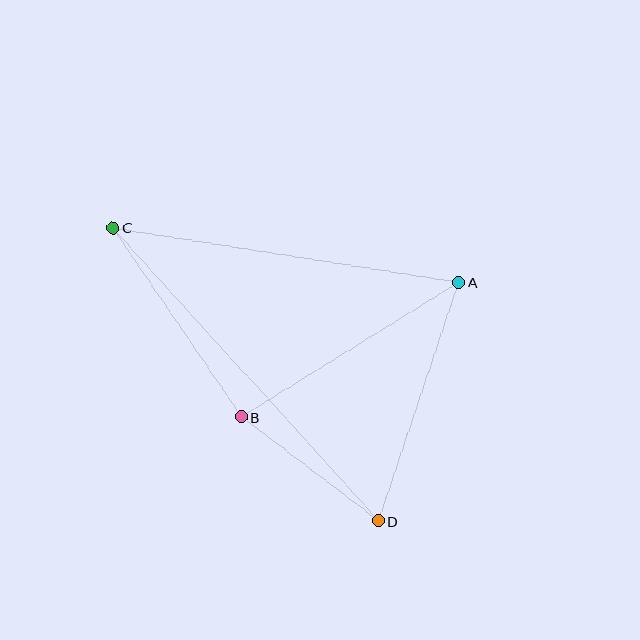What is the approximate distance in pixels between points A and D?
The distance between A and D is approximately 252 pixels.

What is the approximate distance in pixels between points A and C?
The distance between A and C is approximately 350 pixels.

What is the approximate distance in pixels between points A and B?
The distance between A and B is approximately 256 pixels.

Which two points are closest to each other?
Points B and D are closest to each other.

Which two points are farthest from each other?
Points C and D are farthest from each other.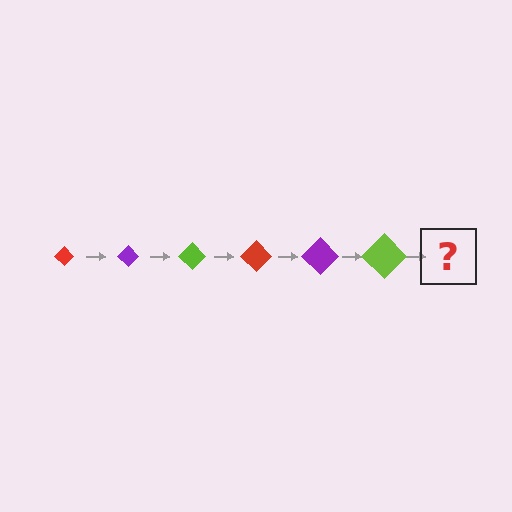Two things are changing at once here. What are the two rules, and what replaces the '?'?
The two rules are that the diamond grows larger each step and the color cycles through red, purple, and lime. The '?' should be a red diamond, larger than the previous one.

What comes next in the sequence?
The next element should be a red diamond, larger than the previous one.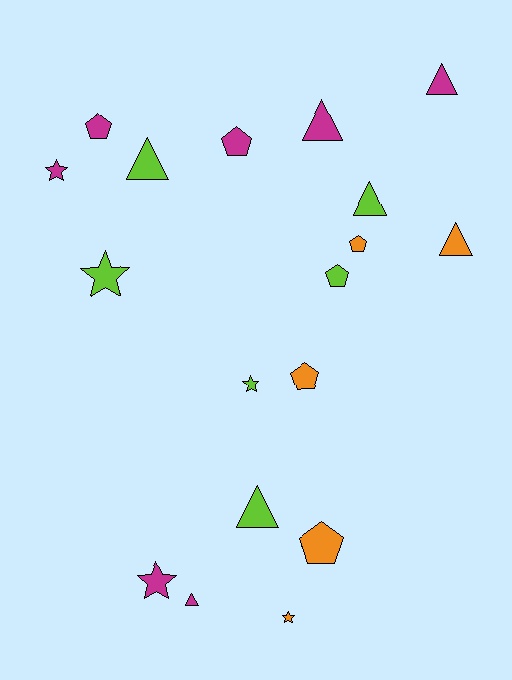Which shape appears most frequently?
Triangle, with 7 objects.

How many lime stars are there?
There are 2 lime stars.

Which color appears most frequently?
Magenta, with 7 objects.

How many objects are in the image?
There are 18 objects.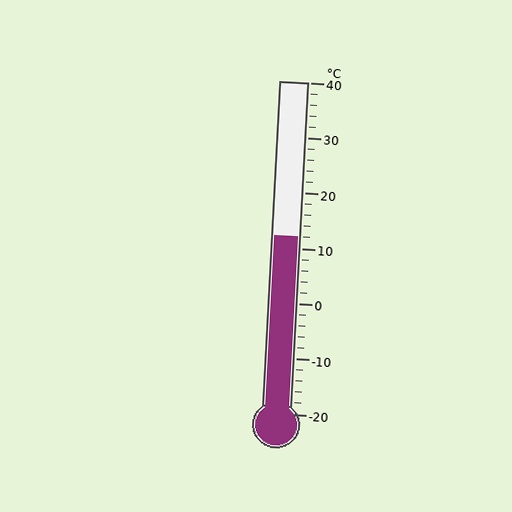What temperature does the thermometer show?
The thermometer shows approximately 12°C.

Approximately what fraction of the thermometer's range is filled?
The thermometer is filled to approximately 55% of its range.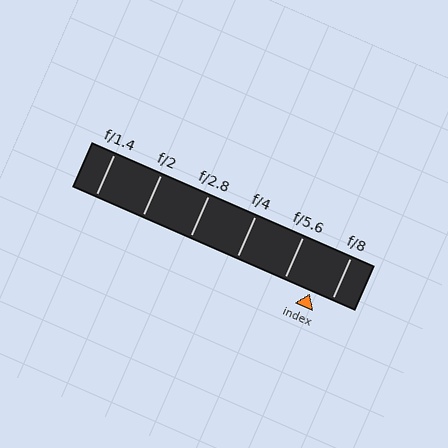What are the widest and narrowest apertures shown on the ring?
The widest aperture shown is f/1.4 and the narrowest is f/8.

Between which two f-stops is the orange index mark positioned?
The index mark is between f/5.6 and f/8.